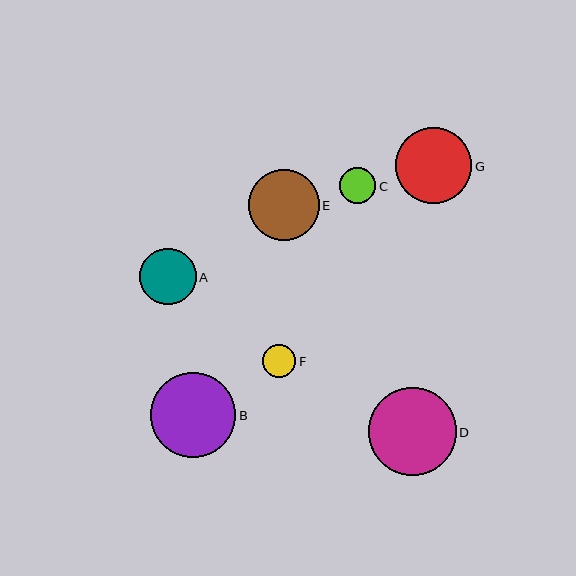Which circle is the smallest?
Circle F is the smallest with a size of approximately 33 pixels.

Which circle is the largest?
Circle D is the largest with a size of approximately 88 pixels.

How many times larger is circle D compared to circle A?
Circle D is approximately 1.6 times the size of circle A.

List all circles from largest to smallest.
From largest to smallest: D, B, G, E, A, C, F.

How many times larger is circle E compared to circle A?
Circle E is approximately 1.3 times the size of circle A.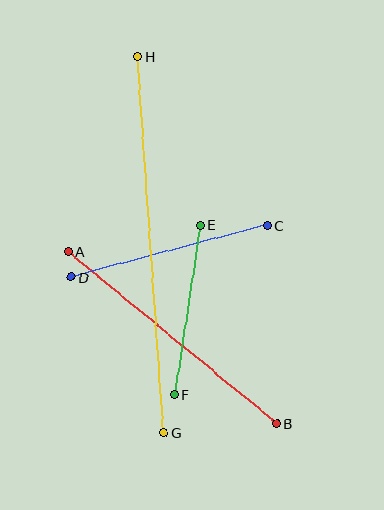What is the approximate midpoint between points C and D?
The midpoint is at approximately (169, 251) pixels.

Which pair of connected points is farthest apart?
Points G and H are farthest apart.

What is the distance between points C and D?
The distance is approximately 202 pixels.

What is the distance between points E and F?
The distance is approximately 171 pixels.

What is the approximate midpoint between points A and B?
The midpoint is at approximately (173, 338) pixels.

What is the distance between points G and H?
The distance is approximately 377 pixels.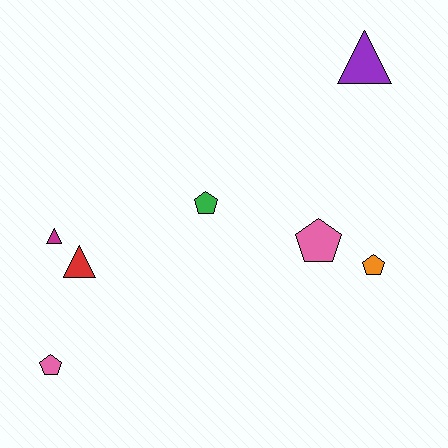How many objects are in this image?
There are 7 objects.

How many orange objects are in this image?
There is 1 orange object.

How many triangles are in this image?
There are 3 triangles.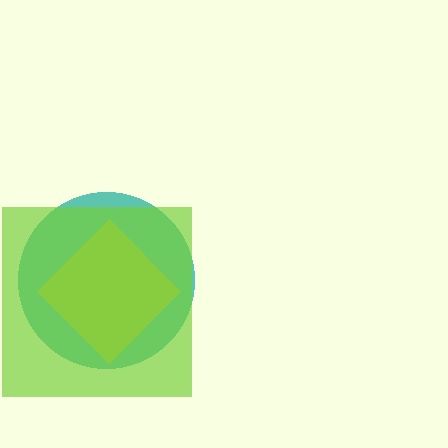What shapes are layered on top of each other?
The layered shapes are: a teal circle, a yellow diamond, a lime square.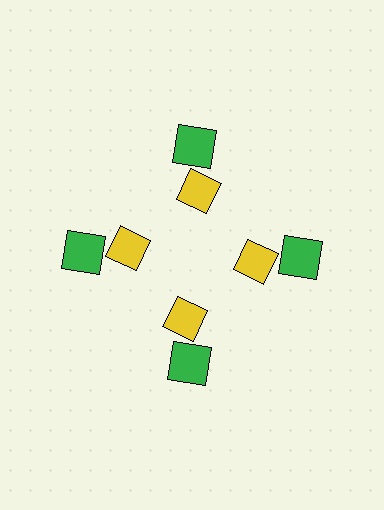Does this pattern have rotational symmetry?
Yes, this pattern has 4-fold rotational symmetry. It looks the same after rotating 90 degrees around the center.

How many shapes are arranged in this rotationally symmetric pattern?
There are 8 shapes, arranged in 4 groups of 2.